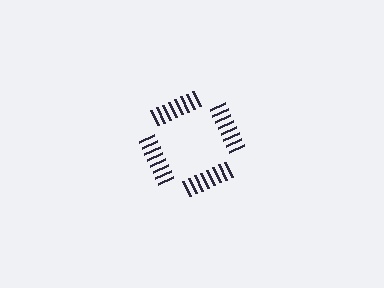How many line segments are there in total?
32 — 8 along each of the 4 edges.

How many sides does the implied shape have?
4 sides — the line-ends trace a square.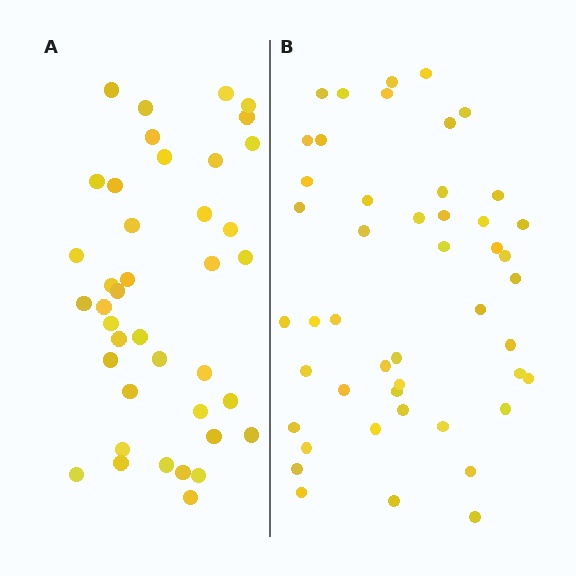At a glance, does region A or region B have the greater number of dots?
Region B (the right region) has more dots.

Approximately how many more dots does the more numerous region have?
Region B has roughly 8 or so more dots than region A.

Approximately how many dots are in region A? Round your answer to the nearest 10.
About 40 dots.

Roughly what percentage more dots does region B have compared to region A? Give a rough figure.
About 20% more.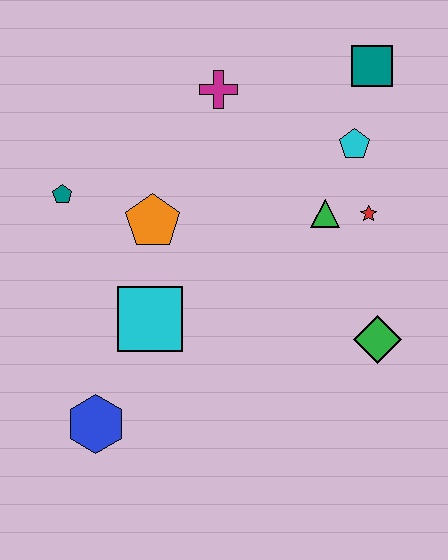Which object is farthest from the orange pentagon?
The teal square is farthest from the orange pentagon.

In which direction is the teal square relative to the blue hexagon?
The teal square is above the blue hexagon.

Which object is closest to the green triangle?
The red star is closest to the green triangle.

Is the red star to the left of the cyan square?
No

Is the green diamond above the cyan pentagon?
No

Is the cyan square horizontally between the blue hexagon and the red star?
Yes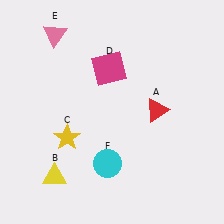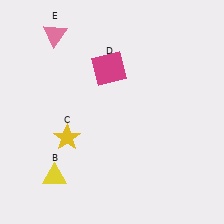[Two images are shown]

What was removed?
The cyan circle (F), the red triangle (A) were removed in Image 2.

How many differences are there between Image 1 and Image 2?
There are 2 differences between the two images.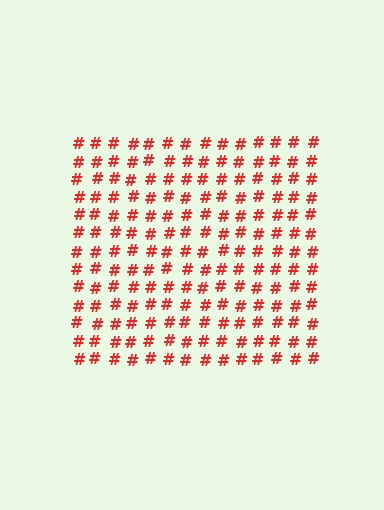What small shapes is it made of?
It is made of small hash symbols.